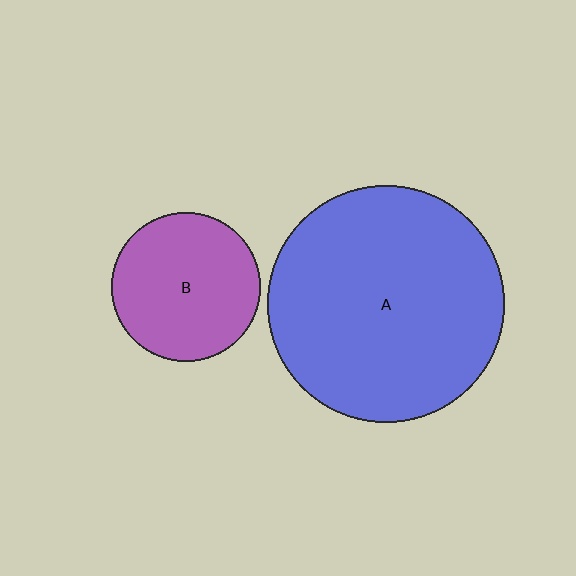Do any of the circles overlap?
No, none of the circles overlap.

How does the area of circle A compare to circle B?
Approximately 2.5 times.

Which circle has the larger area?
Circle A (blue).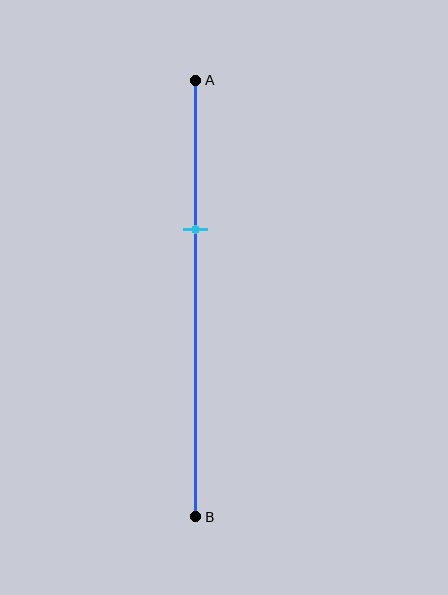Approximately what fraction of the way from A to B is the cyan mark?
The cyan mark is approximately 35% of the way from A to B.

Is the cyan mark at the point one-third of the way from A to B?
Yes, the mark is approximately at the one-third point.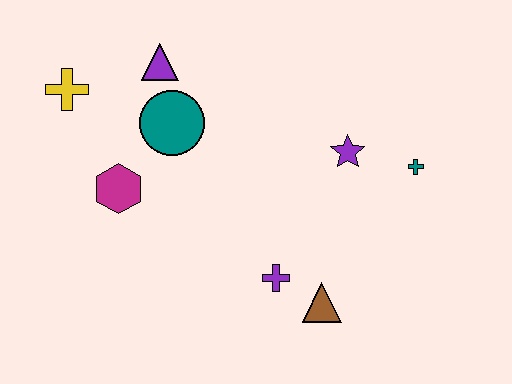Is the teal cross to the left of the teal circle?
No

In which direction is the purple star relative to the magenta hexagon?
The purple star is to the right of the magenta hexagon.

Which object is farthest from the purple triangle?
The brown triangle is farthest from the purple triangle.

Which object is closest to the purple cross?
The brown triangle is closest to the purple cross.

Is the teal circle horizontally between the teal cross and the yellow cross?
Yes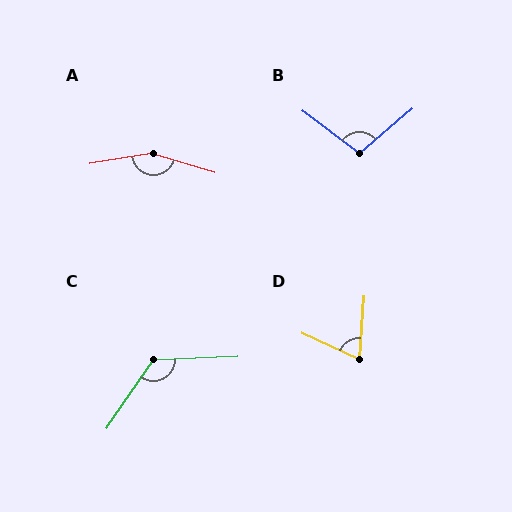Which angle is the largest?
A, at approximately 154 degrees.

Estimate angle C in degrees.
Approximately 127 degrees.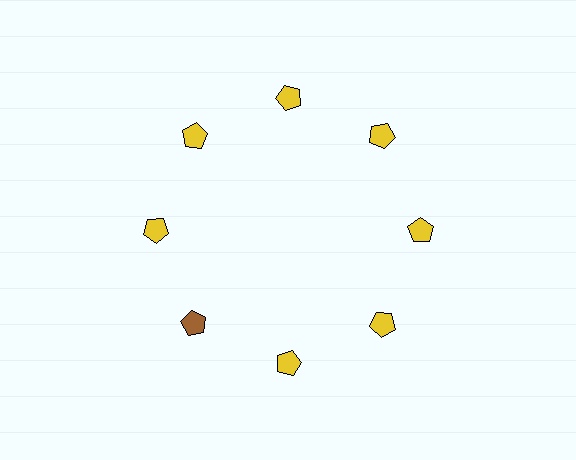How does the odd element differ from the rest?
It has a different color: brown instead of yellow.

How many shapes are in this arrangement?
There are 8 shapes arranged in a ring pattern.